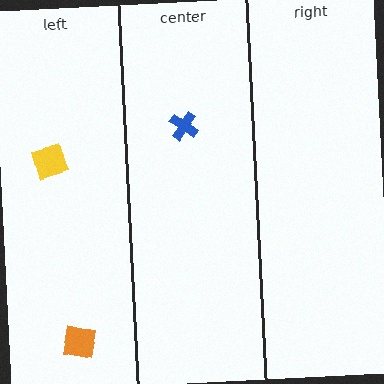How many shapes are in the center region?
1.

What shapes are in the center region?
The blue cross.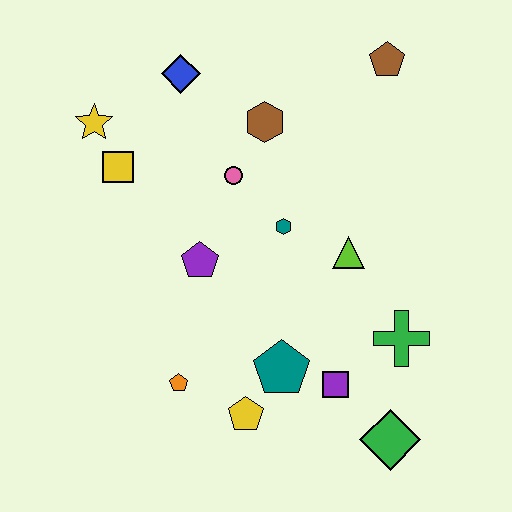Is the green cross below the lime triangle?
Yes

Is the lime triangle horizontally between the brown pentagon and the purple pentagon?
Yes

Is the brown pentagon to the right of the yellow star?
Yes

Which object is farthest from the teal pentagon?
The brown pentagon is farthest from the teal pentagon.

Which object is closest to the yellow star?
The yellow square is closest to the yellow star.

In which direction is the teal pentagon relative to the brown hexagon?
The teal pentagon is below the brown hexagon.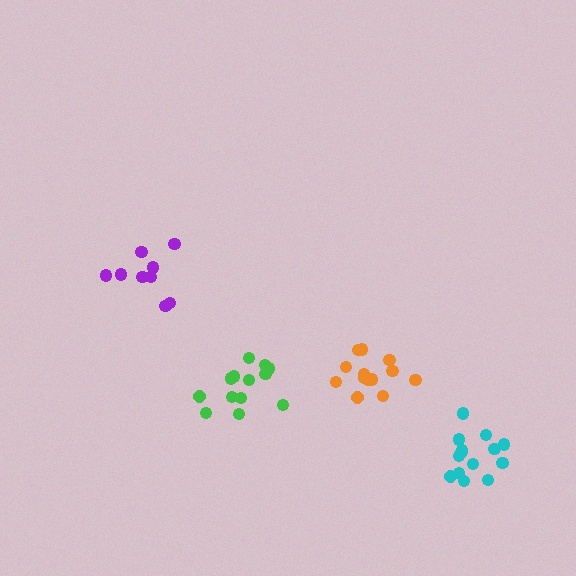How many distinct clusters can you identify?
There are 4 distinct clusters.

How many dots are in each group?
Group 1: 9 dots, Group 2: 14 dots, Group 3: 13 dots, Group 4: 13 dots (49 total).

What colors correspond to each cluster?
The clusters are colored: purple, cyan, orange, green.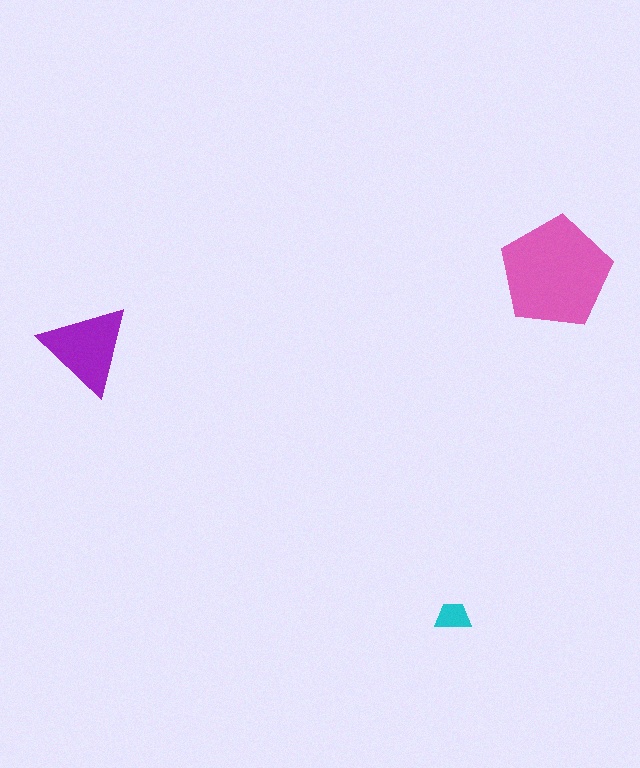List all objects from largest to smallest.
The pink pentagon, the purple triangle, the cyan trapezoid.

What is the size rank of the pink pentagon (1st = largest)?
1st.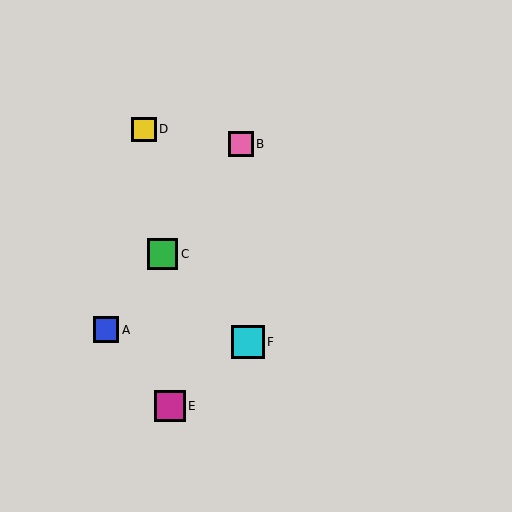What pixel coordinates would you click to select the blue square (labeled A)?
Click at (106, 330) to select the blue square A.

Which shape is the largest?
The cyan square (labeled F) is the largest.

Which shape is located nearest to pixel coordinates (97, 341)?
The blue square (labeled A) at (106, 330) is nearest to that location.